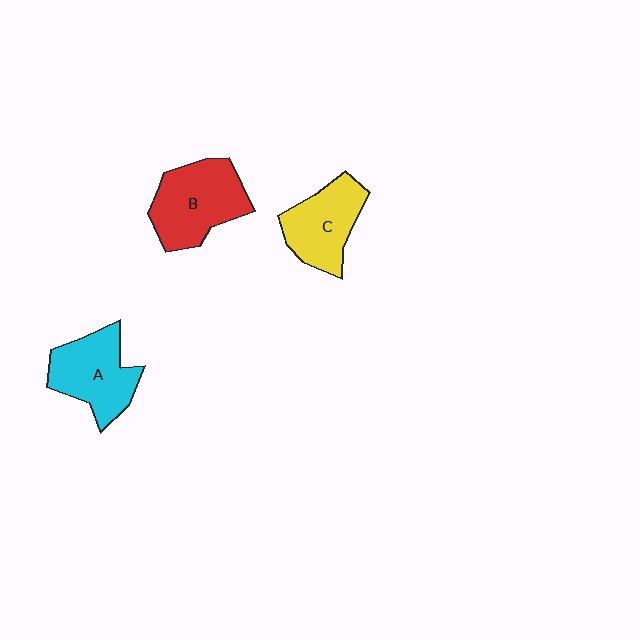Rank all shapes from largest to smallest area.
From largest to smallest: B (red), A (cyan), C (yellow).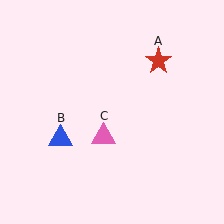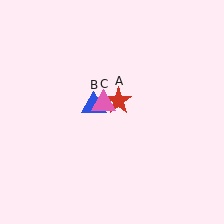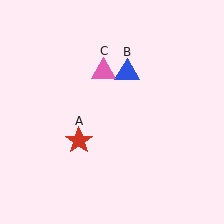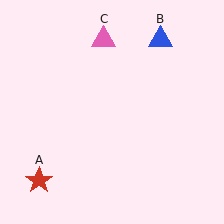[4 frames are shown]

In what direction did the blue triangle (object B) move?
The blue triangle (object B) moved up and to the right.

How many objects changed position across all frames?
3 objects changed position: red star (object A), blue triangle (object B), pink triangle (object C).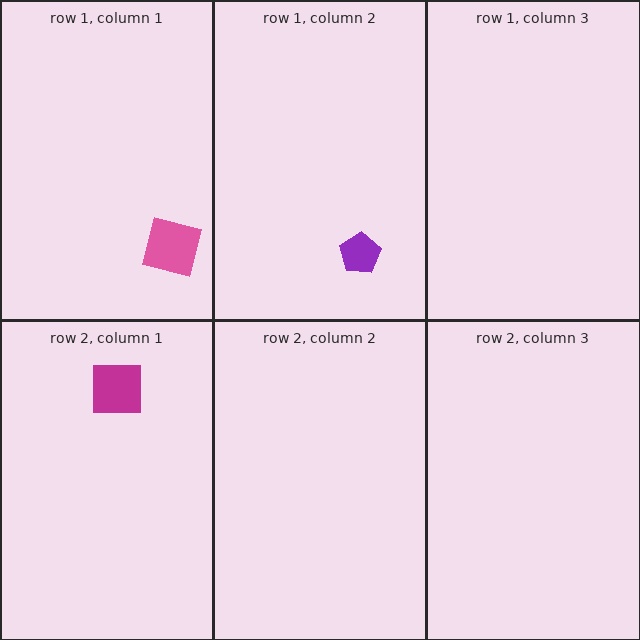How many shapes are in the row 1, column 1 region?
1.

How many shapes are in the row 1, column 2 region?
1.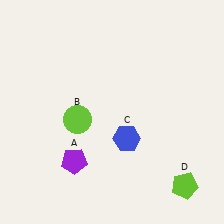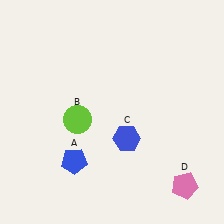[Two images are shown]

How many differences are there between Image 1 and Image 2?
There are 2 differences between the two images.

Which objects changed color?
A changed from purple to blue. D changed from lime to pink.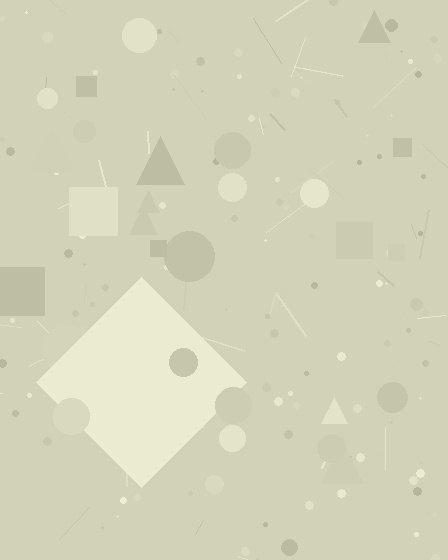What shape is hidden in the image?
A diamond is hidden in the image.